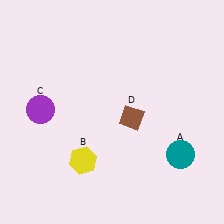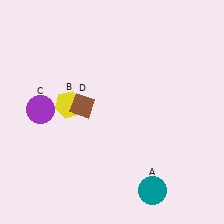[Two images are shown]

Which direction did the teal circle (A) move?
The teal circle (A) moved down.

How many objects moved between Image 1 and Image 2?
3 objects moved between the two images.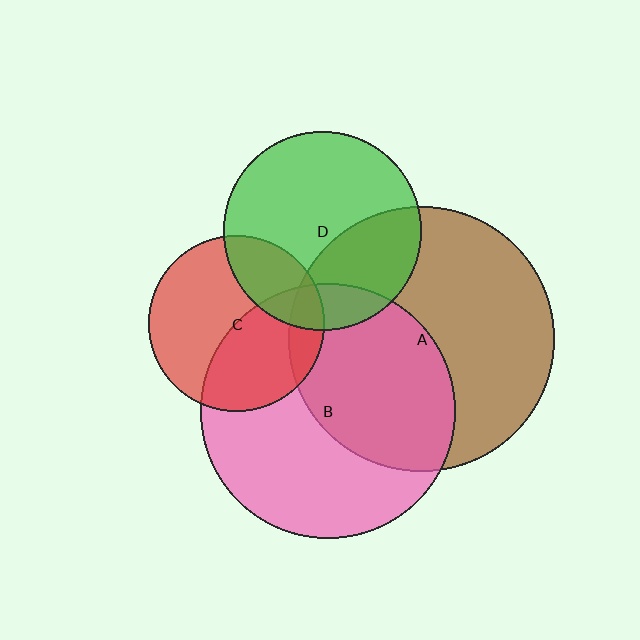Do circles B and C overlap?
Yes.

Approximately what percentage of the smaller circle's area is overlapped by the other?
Approximately 45%.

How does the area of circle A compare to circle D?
Approximately 1.8 times.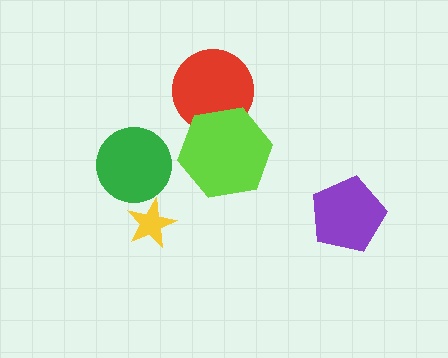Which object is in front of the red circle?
The lime hexagon is in front of the red circle.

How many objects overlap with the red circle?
1 object overlaps with the red circle.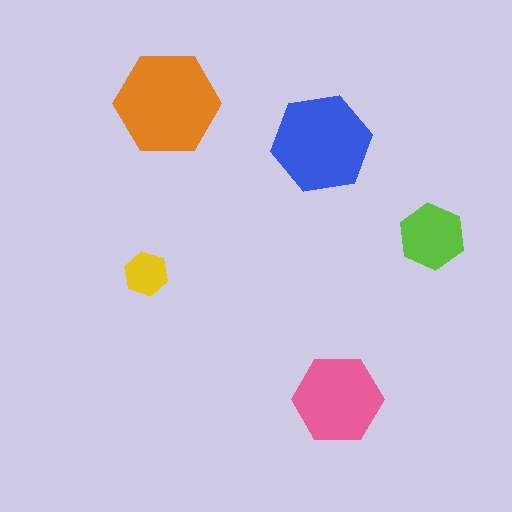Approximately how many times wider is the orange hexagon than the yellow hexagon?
About 2.5 times wider.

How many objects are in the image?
There are 5 objects in the image.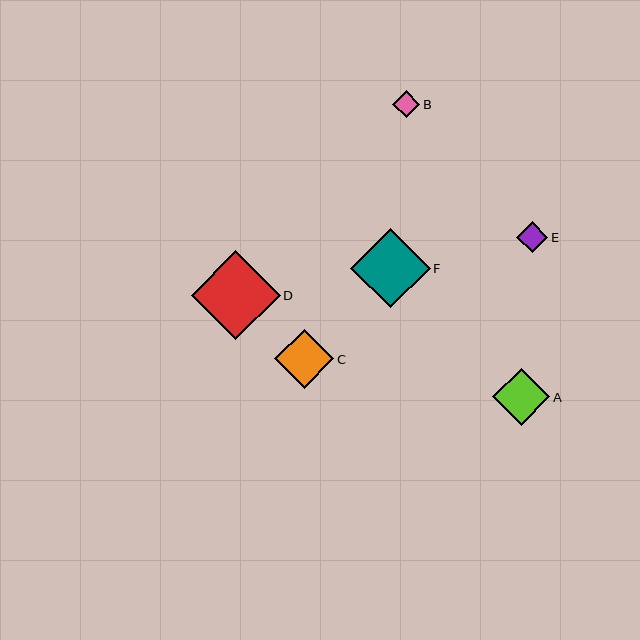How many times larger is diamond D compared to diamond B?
Diamond D is approximately 3.3 times the size of diamond B.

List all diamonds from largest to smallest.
From largest to smallest: D, F, C, A, E, B.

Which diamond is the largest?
Diamond D is the largest with a size of approximately 89 pixels.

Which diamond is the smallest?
Diamond B is the smallest with a size of approximately 27 pixels.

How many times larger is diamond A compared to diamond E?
Diamond A is approximately 1.8 times the size of diamond E.